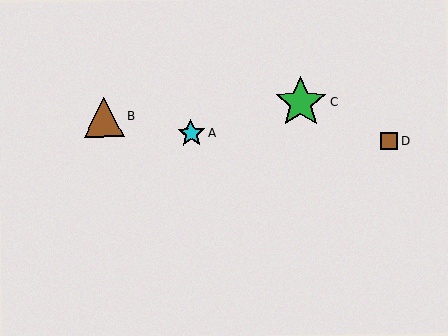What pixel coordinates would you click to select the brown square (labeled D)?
Click at (389, 141) to select the brown square D.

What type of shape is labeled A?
Shape A is a cyan star.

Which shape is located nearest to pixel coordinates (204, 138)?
The cyan star (labeled A) at (191, 134) is nearest to that location.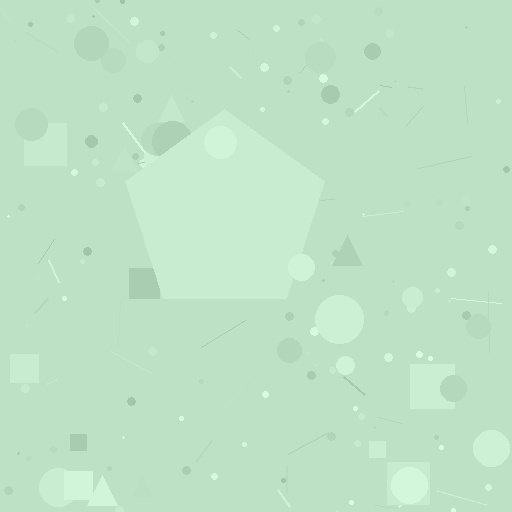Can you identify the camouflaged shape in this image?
The camouflaged shape is a pentagon.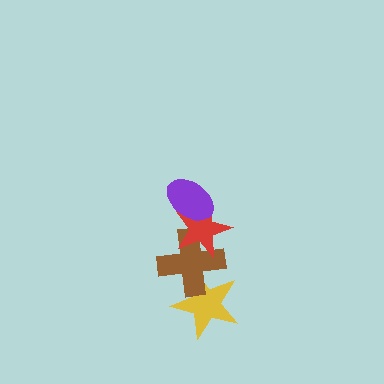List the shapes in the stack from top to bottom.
From top to bottom: the purple ellipse, the red star, the brown cross, the yellow star.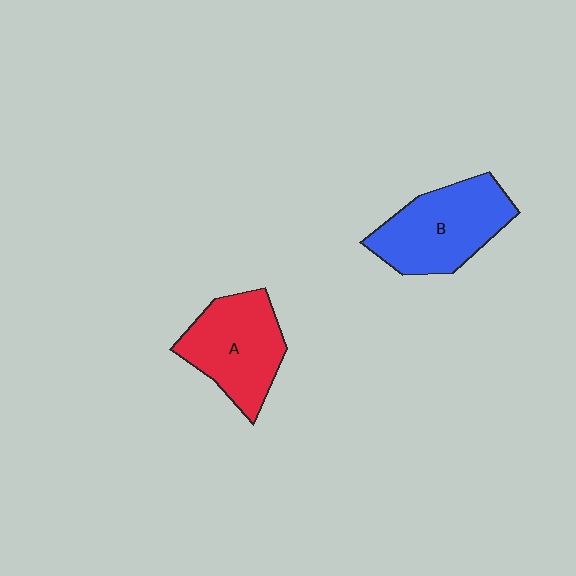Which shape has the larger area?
Shape B (blue).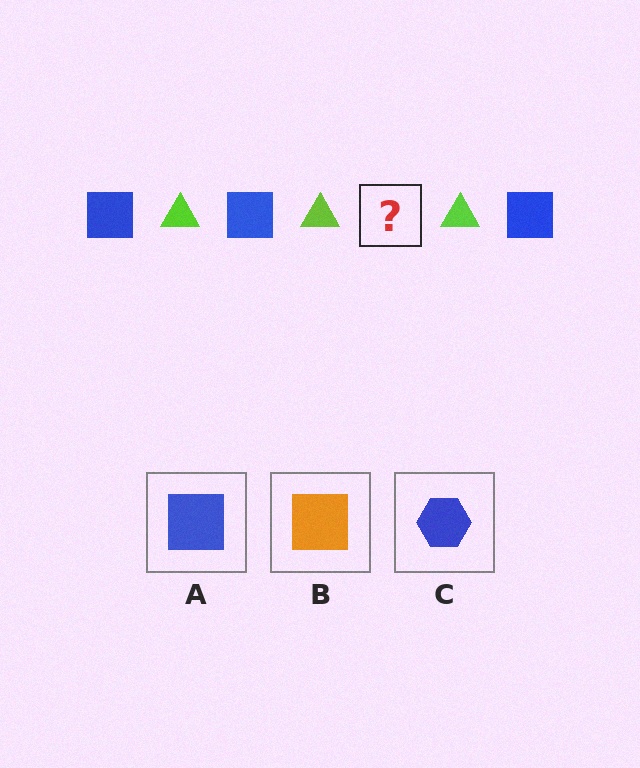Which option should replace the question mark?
Option A.